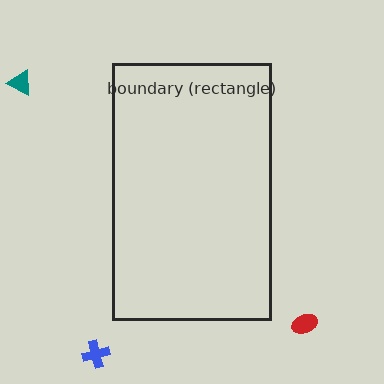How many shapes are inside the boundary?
0 inside, 3 outside.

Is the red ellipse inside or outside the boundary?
Outside.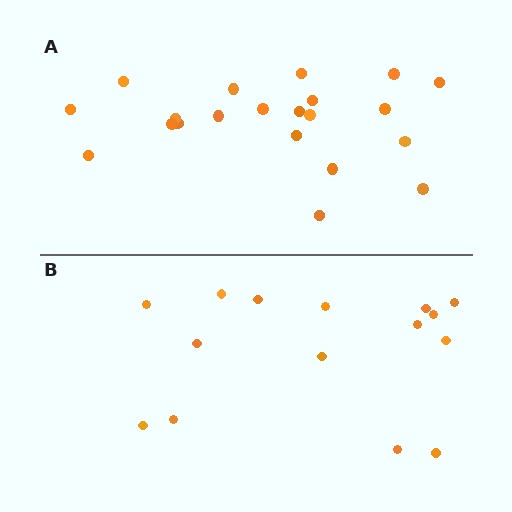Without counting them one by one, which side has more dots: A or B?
Region A (the top region) has more dots.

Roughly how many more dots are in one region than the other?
Region A has about 6 more dots than region B.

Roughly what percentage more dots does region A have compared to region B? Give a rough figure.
About 40% more.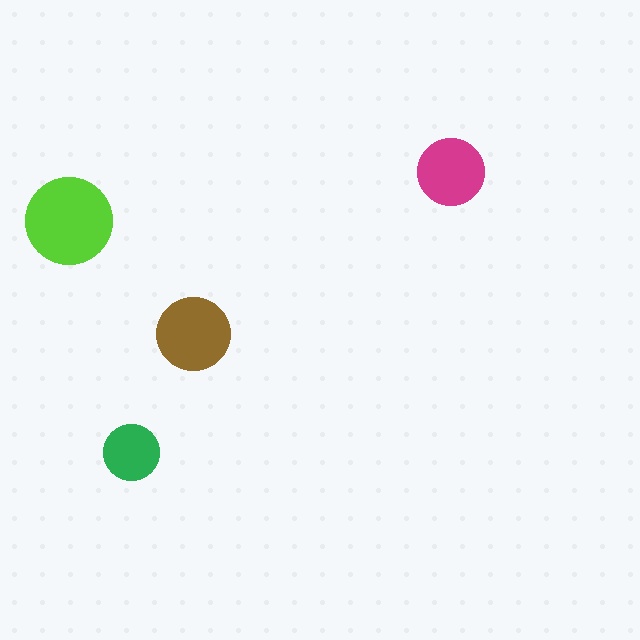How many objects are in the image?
There are 4 objects in the image.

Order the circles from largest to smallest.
the lime one, the brown one, the magenta one, the green one.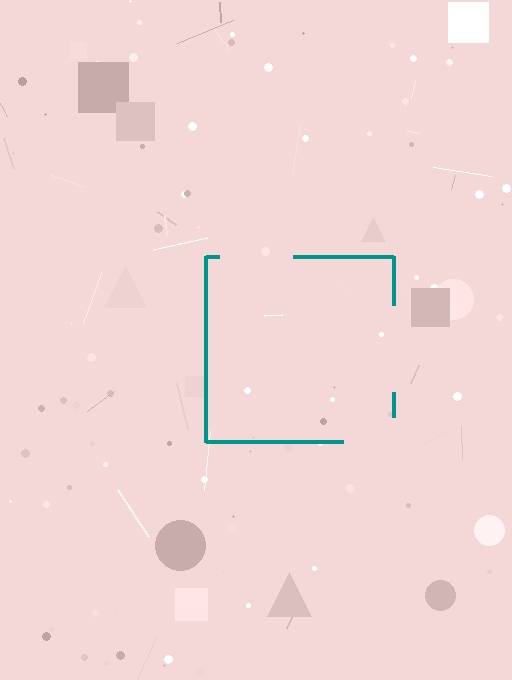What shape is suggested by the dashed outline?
The dashed outline suggests a square.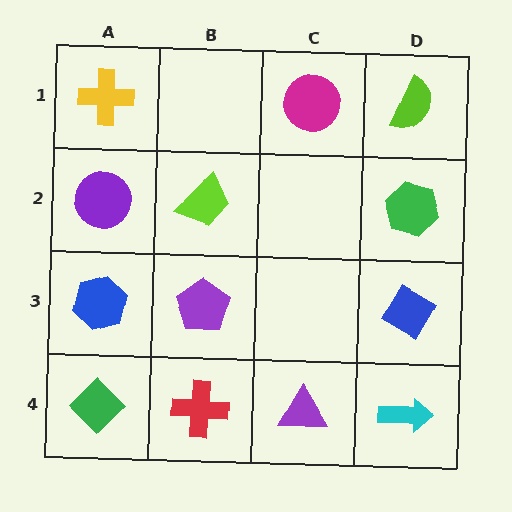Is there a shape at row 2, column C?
No, that cell is empty.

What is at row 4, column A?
A green diamond.